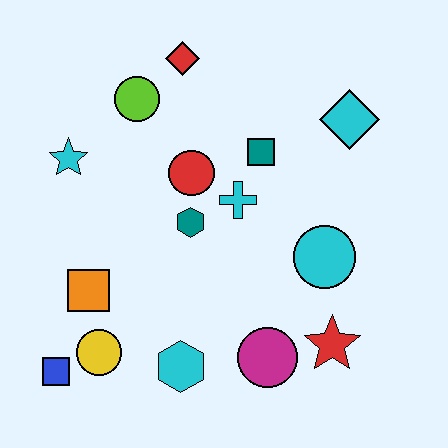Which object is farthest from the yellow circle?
The cyan diamond is farthest from the yellow circle.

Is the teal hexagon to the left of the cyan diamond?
Yes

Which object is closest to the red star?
The magenta circle is closest to the red star.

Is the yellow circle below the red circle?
Yes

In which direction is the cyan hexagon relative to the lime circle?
The cyan hexagon is below the lime circle.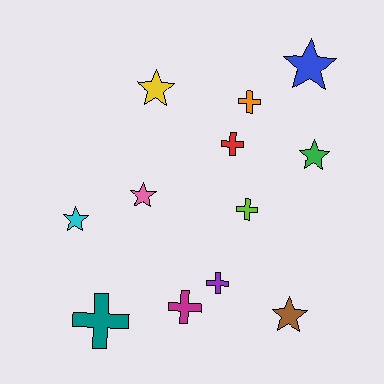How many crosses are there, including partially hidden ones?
There are 6 crosses.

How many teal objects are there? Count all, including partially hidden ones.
There is 1 teal object.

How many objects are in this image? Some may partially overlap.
There are 12 objects.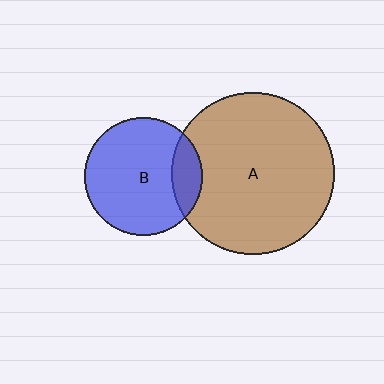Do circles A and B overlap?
Yes.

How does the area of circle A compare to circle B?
Approximately 1.9 times.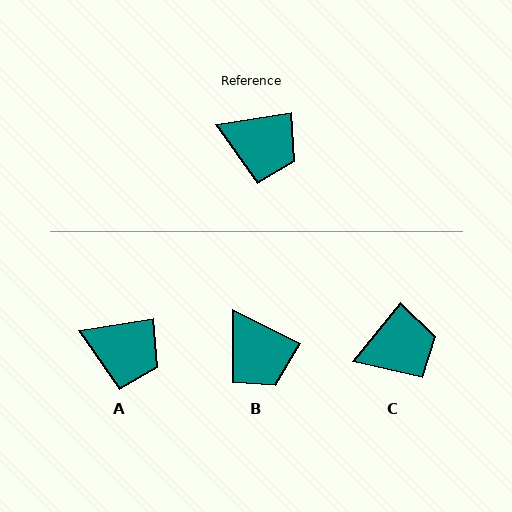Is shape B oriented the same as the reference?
No, it is off by about 35 degrees.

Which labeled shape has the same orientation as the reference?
A.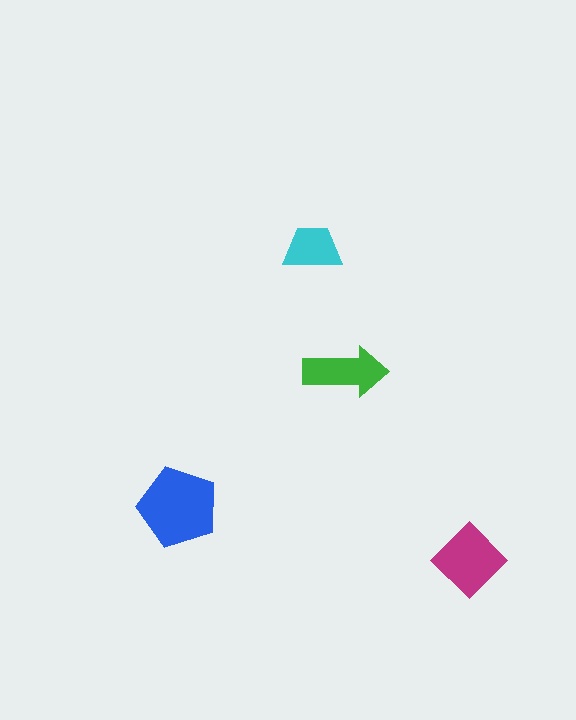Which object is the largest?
The blue pentagon.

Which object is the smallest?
The cyan trapezoid.